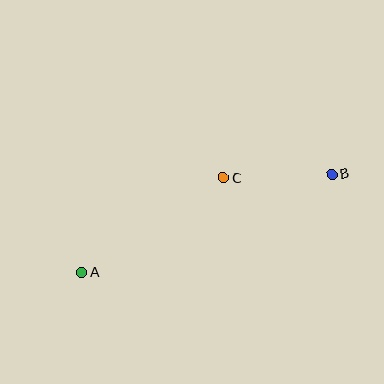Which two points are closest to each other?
Points B and C are closest to each other.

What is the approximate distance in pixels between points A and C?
The distance between A and C is approximately 170 pixels.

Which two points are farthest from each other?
Points A and B are farthest from each other.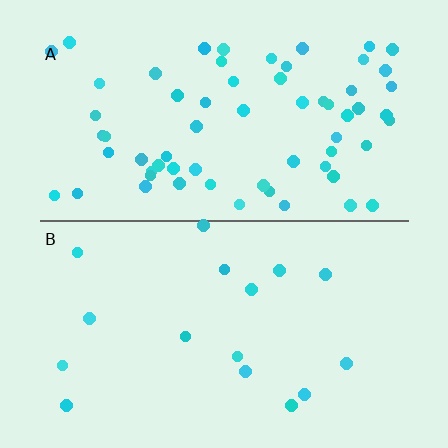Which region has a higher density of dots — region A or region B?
A (the top).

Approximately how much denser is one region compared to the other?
Approximately 4.0× — region A over region B.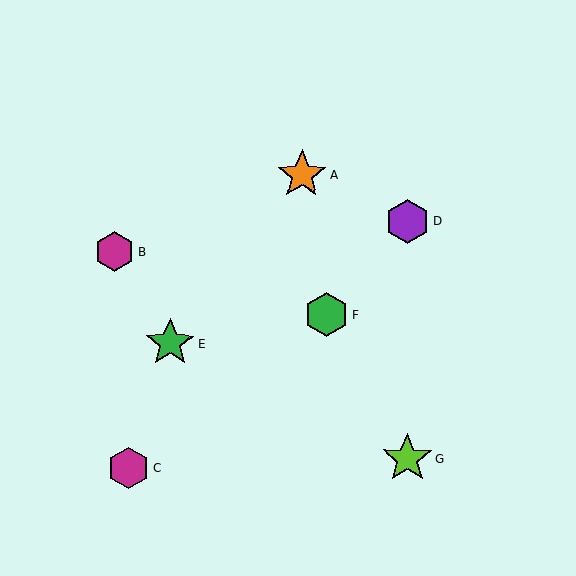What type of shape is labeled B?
Shape B is a magenta hexagon.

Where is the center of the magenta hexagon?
The center of the magenta hexagon is at (115, 252).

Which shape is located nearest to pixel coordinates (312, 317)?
The green hexagon (labeled F) at (327, 315) is nearest to that location.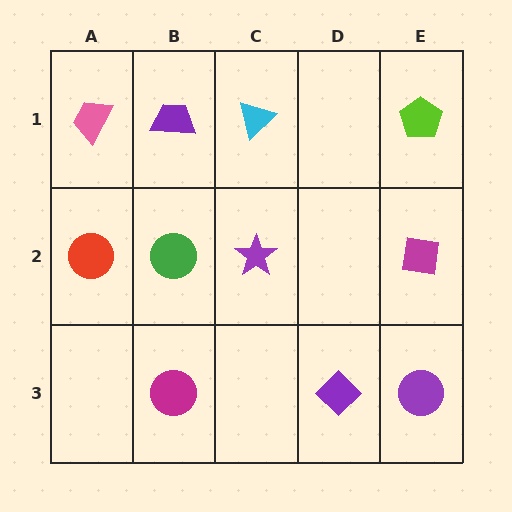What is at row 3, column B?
A magenta circle.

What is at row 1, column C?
A cyan triangle.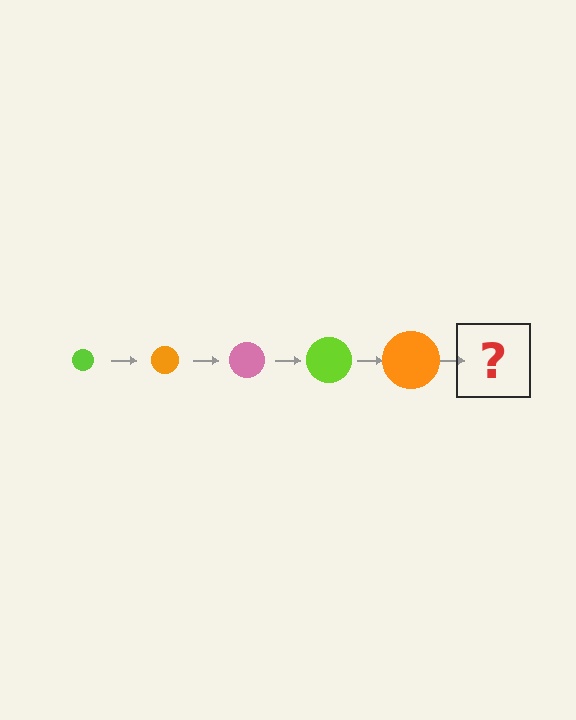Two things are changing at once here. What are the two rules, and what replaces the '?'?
The two rules are that the circle grows larger each step and the color cycles through lime, orange, and pink. The '?' should be a pink circle, larger than the previous one.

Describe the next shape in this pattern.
It should be a pink circle, larger than the previous one.